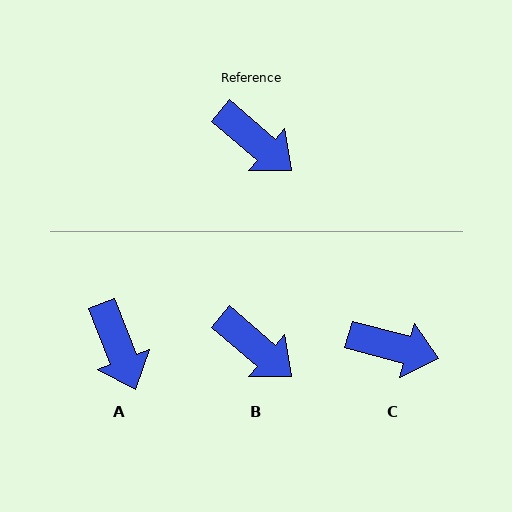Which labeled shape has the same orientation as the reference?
B.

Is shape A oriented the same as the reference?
No, it is off by about 28 degrees.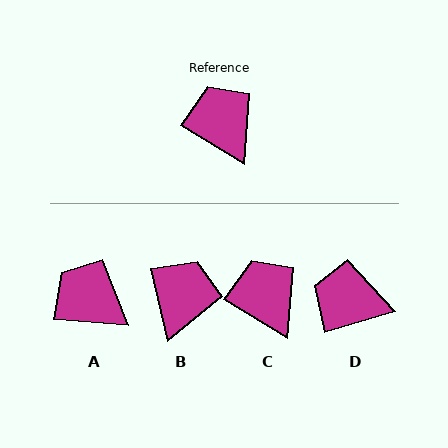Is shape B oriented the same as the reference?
No, it is off by about 47 degrees.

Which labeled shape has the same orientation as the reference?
C.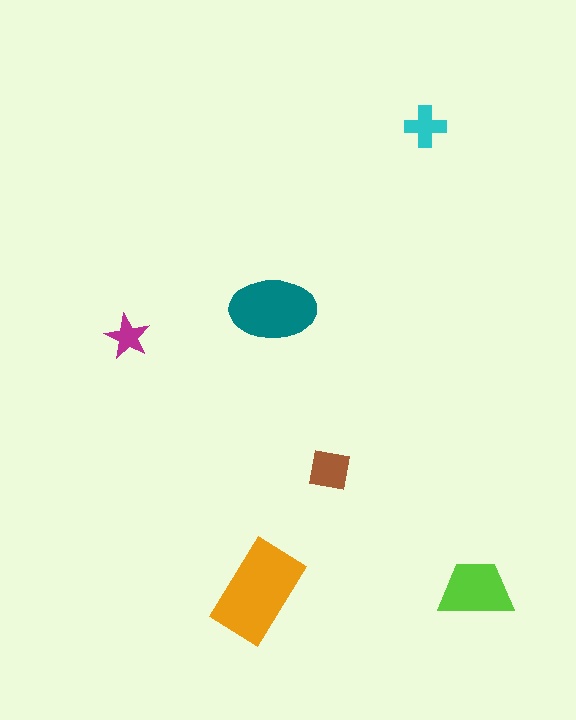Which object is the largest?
The orange rectangle.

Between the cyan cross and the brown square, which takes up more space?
The brown square.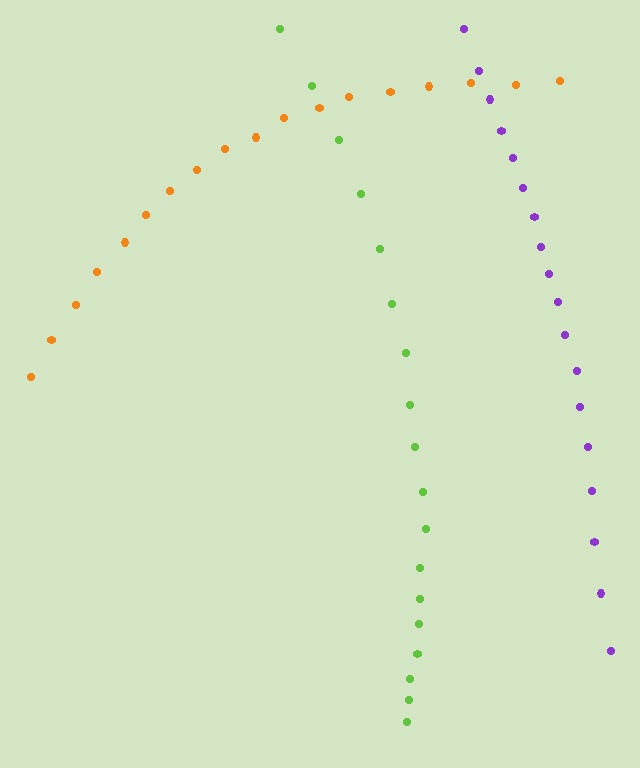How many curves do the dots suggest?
There are 3 distinct paths.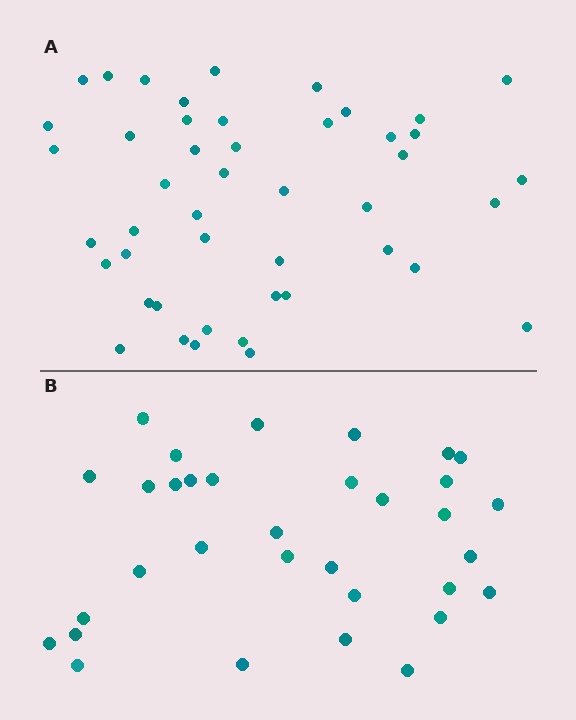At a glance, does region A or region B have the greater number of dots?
Region A (the top region) has more dots.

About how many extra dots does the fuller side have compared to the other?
Region A has approximately 15 more dots than region B.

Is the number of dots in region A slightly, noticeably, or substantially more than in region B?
Region A has noticeably more, but not dramatically so. The ratio is roughly 1.4 to 1.